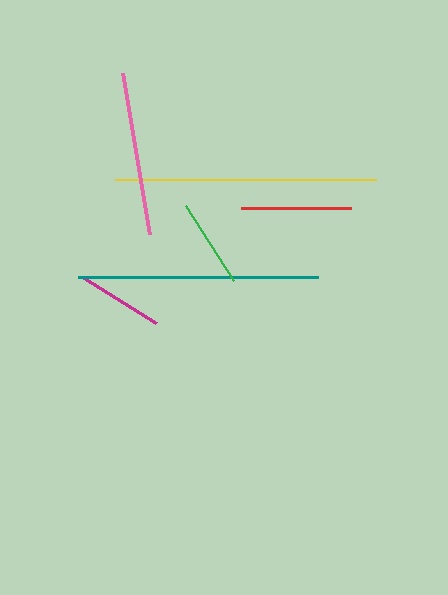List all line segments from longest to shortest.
From longest to shortest: yellow, teal, pink, red, green, magenta.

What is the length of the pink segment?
The pink segment is approximately 164 pixels long.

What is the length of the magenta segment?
The magenta segment is approximately 85 pixels long.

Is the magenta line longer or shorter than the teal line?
The teal line is longer than the magenta line.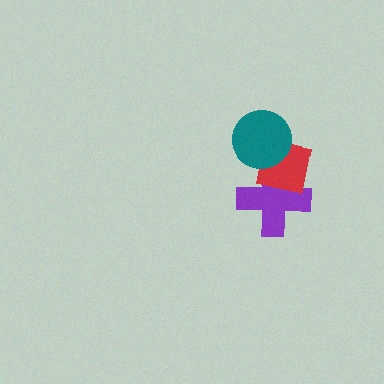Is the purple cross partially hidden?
Yes, it is partially covered by another shape.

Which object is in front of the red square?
The teal circle is in front of the red square.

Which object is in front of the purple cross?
The red square is in front of the purple cross.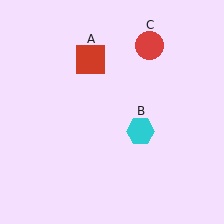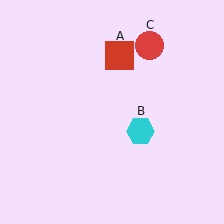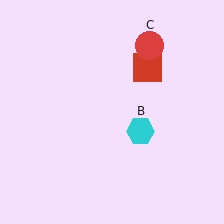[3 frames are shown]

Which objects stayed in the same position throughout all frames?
Cyan hexagon (object B) and red circle (object C) remained stationary.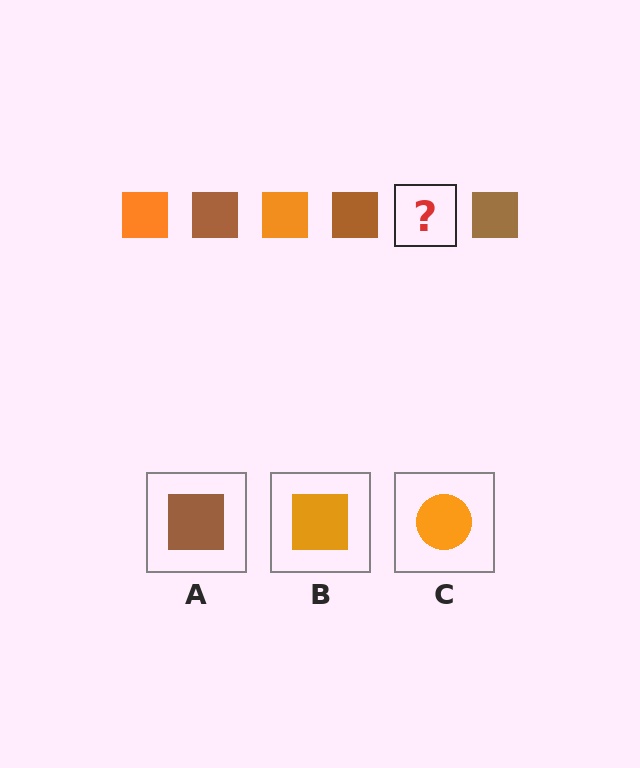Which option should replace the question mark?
Option B.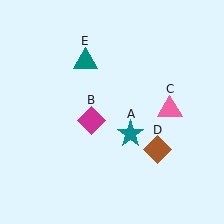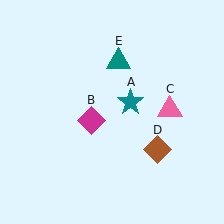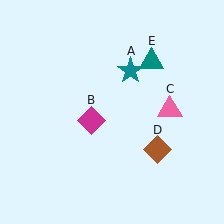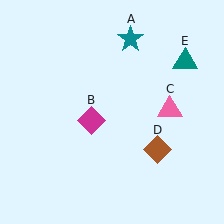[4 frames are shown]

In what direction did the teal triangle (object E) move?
The teal triangle (object E) moved right.